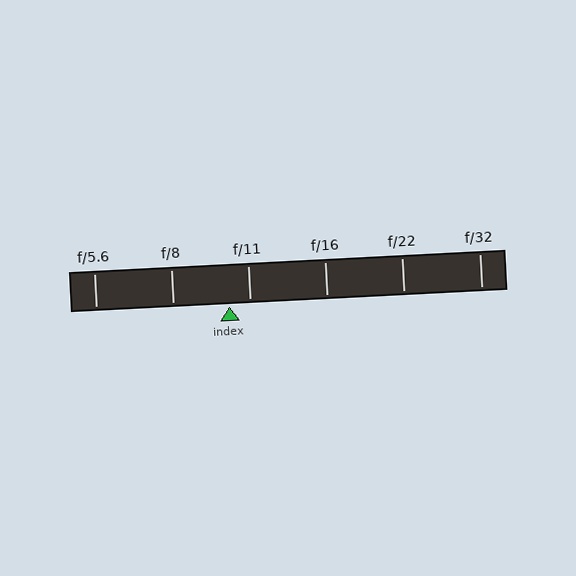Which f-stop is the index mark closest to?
The index mark is closest to f/11.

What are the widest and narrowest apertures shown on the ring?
The widest aperture shown is f/5.6 and the narrowest is f/32.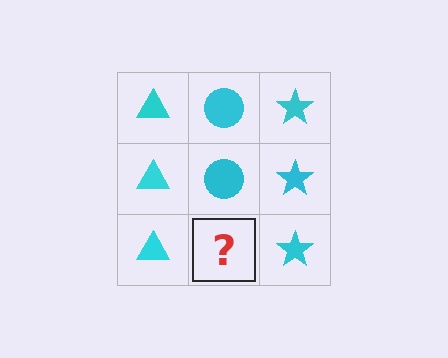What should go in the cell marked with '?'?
The missing cell should contain a cyan circle.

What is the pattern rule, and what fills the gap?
The rule is that each column has a consistent shape. The gap should be filled with a cyan circle.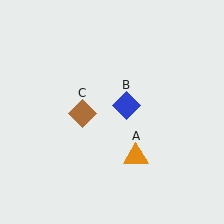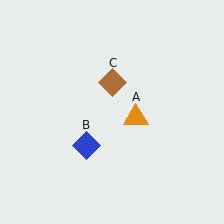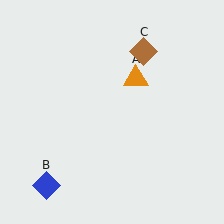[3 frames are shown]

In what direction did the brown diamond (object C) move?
The brown diamond (object C) moved up and to the right.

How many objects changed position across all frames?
3 objects changed position: orange triangle (object A), blue diamond (object B), brown diamond (object C).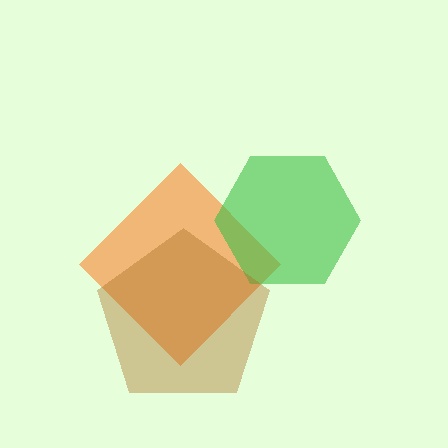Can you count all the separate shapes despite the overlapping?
Yes, there are 3 separate shapes.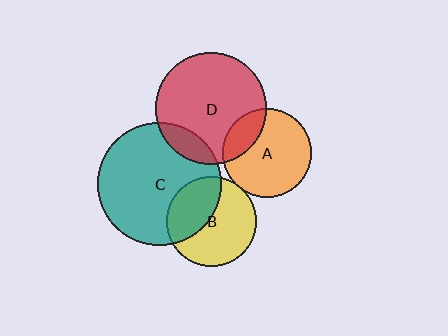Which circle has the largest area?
Circle C (teal).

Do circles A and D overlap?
Yes.